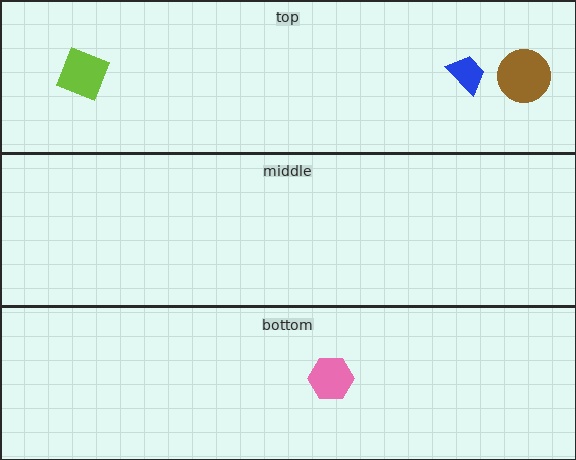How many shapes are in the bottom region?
1.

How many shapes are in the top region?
3.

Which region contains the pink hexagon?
The bottom region.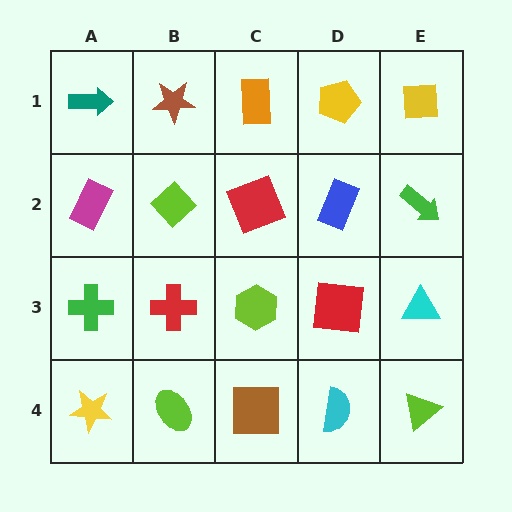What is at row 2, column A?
A magenta rectangle.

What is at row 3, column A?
A green cross.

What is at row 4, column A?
A yellow star.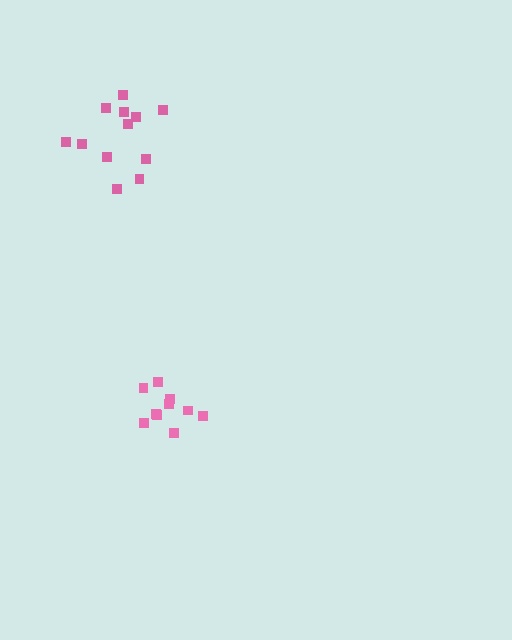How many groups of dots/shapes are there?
There are 2 groups.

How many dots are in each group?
Group 1: 10 dots, Group 2: 12 dots (22 total).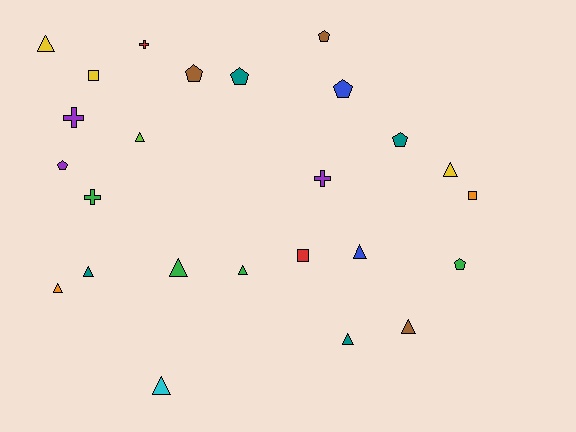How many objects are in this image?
There are 25 objects.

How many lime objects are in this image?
There is 1 lime object.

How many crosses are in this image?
There are 4 crosses.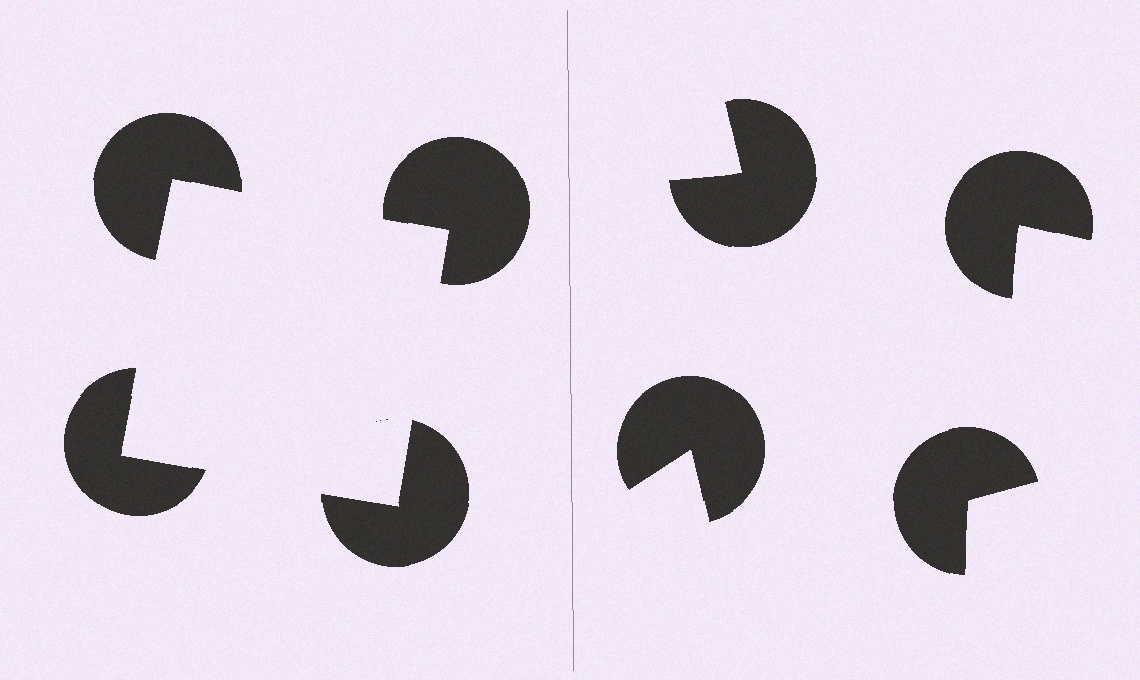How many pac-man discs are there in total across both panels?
8 — 4 on each side.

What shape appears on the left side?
An illusory square.